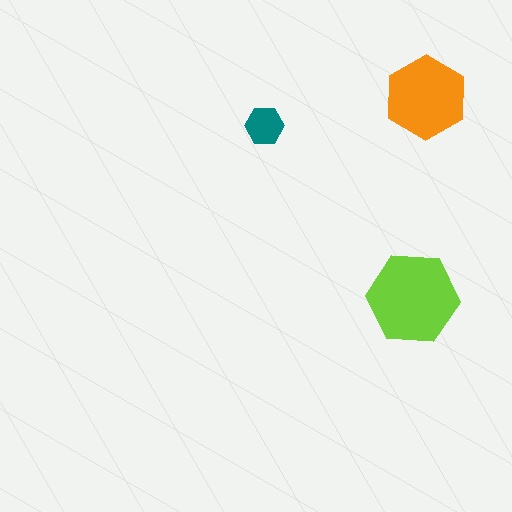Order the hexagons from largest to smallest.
the lime one, the orange one, the teal one.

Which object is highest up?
The orange hexagon is topmost.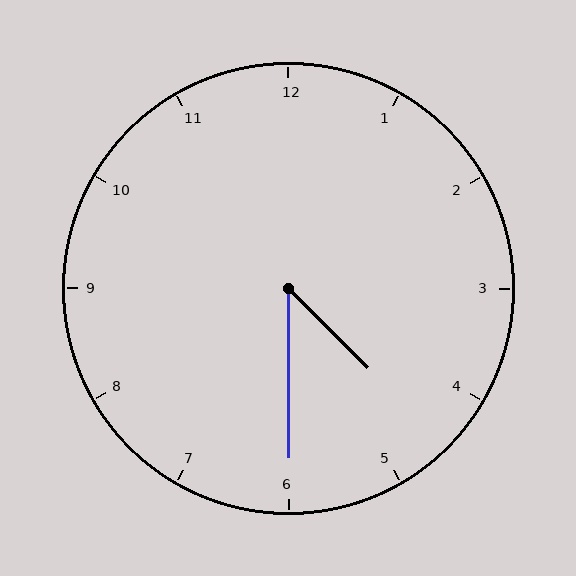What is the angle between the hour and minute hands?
Approximately 45 degrees.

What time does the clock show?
4:30.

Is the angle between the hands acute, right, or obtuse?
It is acute.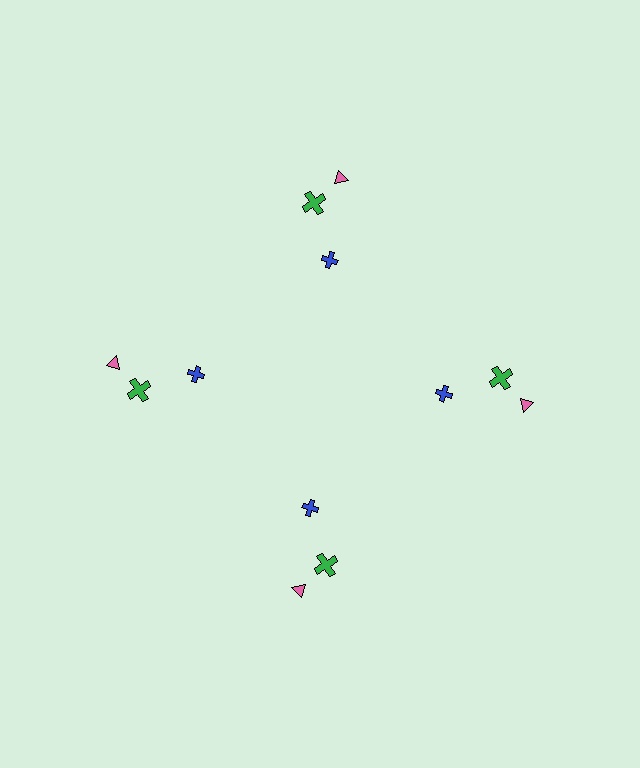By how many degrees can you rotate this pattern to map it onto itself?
The pattern maps onto itself every 90 degrees of rotation.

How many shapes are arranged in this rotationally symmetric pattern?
There are 12 shapes, arranged in 4 groups of 3.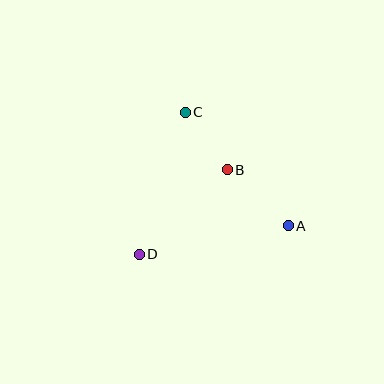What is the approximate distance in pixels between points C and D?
The distance between C and D is approximately 149 pixels.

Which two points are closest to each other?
Points B and C are closest to each other.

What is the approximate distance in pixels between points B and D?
The distance between B and D is approximately 122 pixels.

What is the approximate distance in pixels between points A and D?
The distance between A and D is approximately 152 pixels.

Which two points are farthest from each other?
Points A and C are farthest from each other.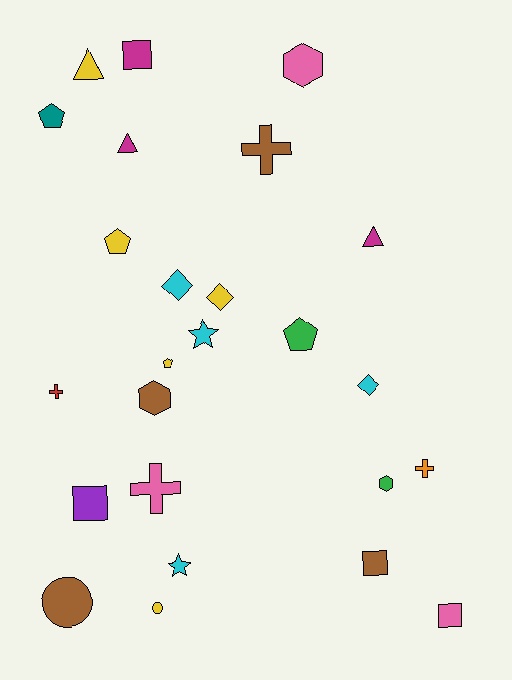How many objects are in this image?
There are 25 objects.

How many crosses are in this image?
There are 4 crosses.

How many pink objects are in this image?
There are 3 pink objects.